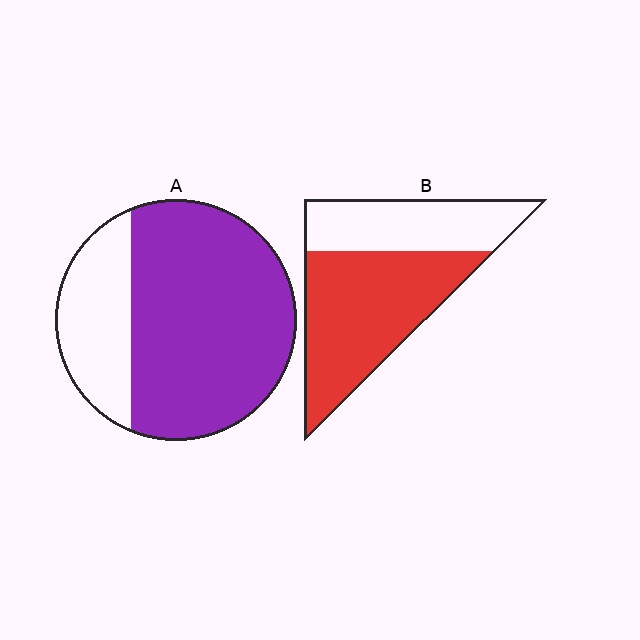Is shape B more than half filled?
Yes.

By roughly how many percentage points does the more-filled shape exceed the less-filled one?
By roughly 10 percentage points (A over B).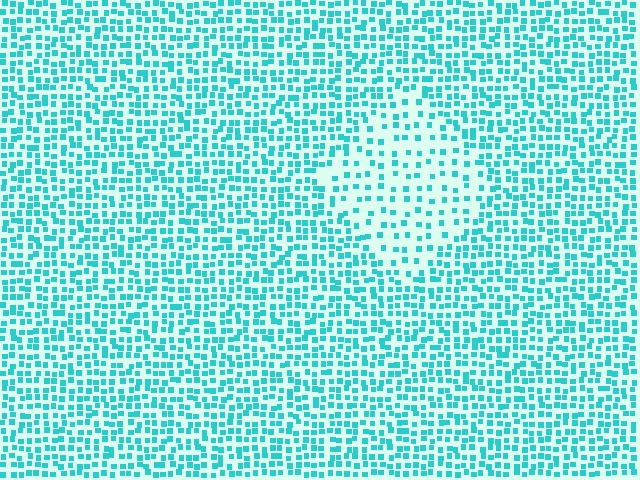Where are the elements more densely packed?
The elements are more densely packed outside the diamond boundary.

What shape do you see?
I see a diamond.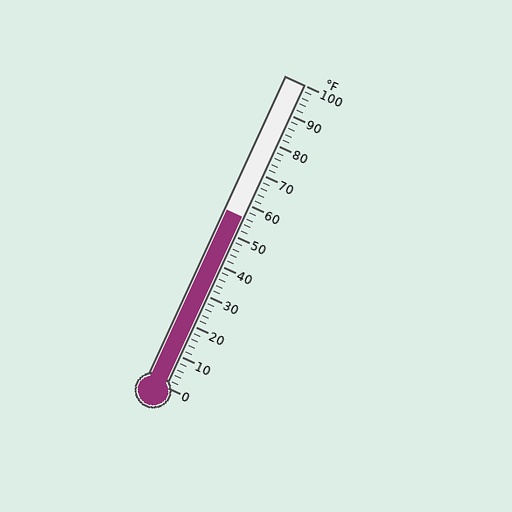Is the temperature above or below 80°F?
The temperature is below 80°F.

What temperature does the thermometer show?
The thermometer shows approximately 56°F.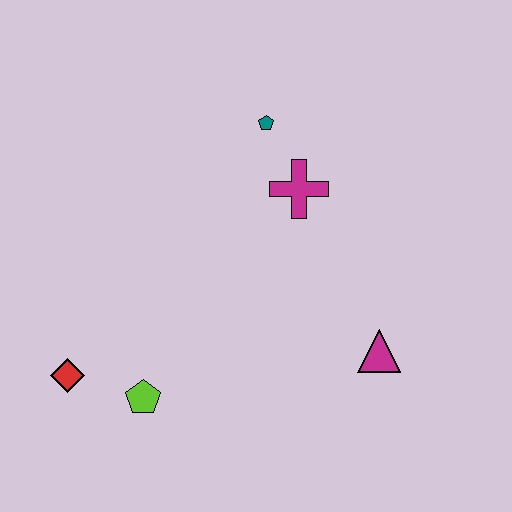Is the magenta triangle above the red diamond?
Yes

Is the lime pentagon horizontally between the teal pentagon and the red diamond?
Yes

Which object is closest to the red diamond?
The lime pentagon is closest to the red diamond.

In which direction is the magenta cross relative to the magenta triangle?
The magenta cross is above the magenta triangle.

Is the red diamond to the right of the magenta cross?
No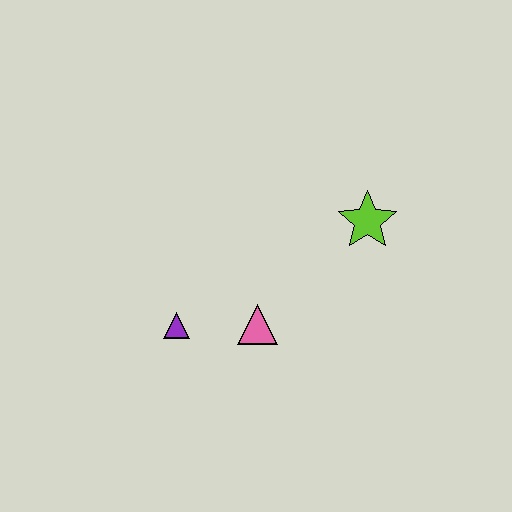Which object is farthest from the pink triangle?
The lime star is farthest from the pink triangle.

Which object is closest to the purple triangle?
The pink triangle is closest to the purple triangle.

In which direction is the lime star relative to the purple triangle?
The lime star is to the right of the purple triangle.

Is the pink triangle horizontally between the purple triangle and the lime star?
Yes